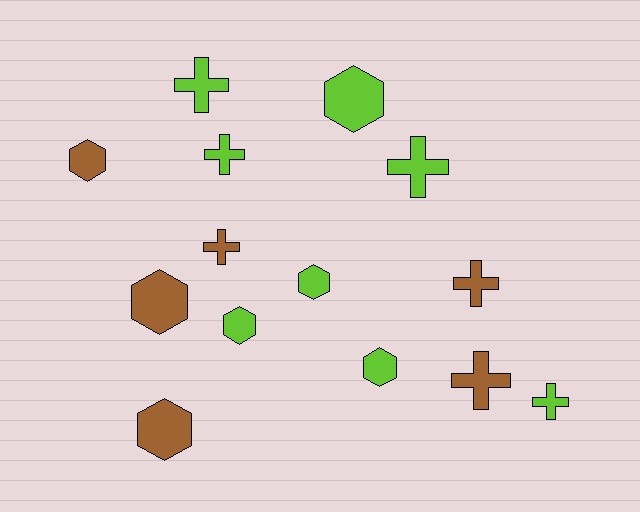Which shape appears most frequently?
Cross, with 7 objects.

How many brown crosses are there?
There are 3 brown crosses.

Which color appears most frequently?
Lime, with 8 objects.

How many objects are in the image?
There are 14 objects.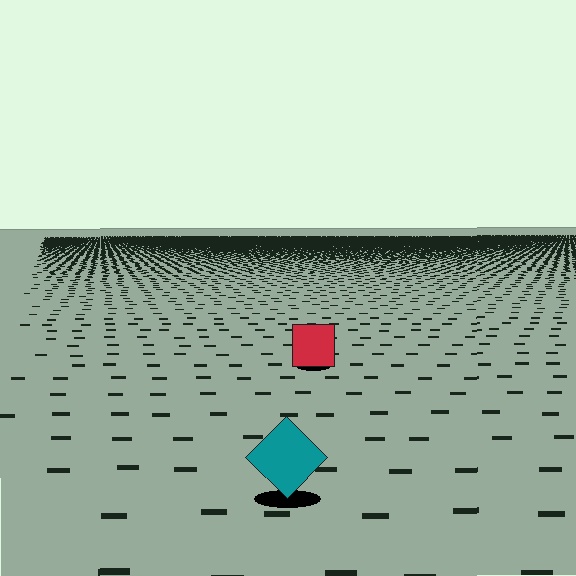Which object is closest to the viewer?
The teal diamond is closest. The texture marks near it are larger and more spread out.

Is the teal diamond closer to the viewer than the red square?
Yes. The teal diamond is closer — you can tell from the texture gradient: the ground texture is coarser near it.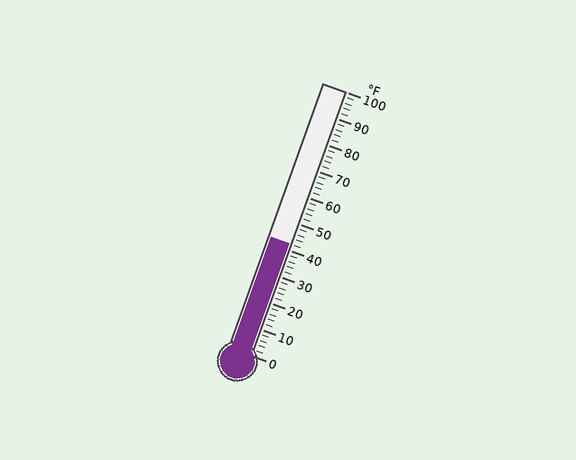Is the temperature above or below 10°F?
The temperature is above 10°F.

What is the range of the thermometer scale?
The thermometer scale ranges from 0°F to 100°F.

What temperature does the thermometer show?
The thermometer shows approximately 42°F.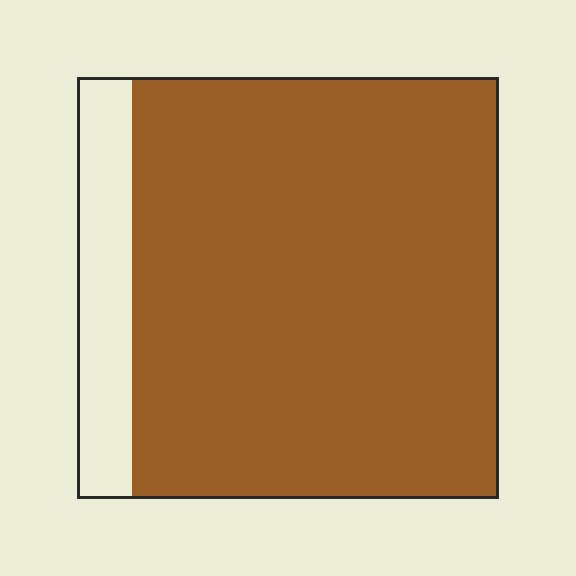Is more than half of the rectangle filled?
Yes.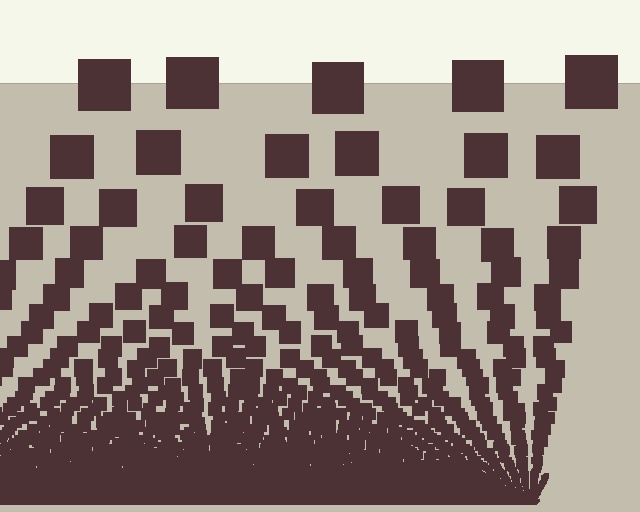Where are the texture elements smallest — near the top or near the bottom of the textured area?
Near the bottom.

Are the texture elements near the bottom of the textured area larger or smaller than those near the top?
Smaller. The gradient is inverted — elements near the bottom are smaller and denser.